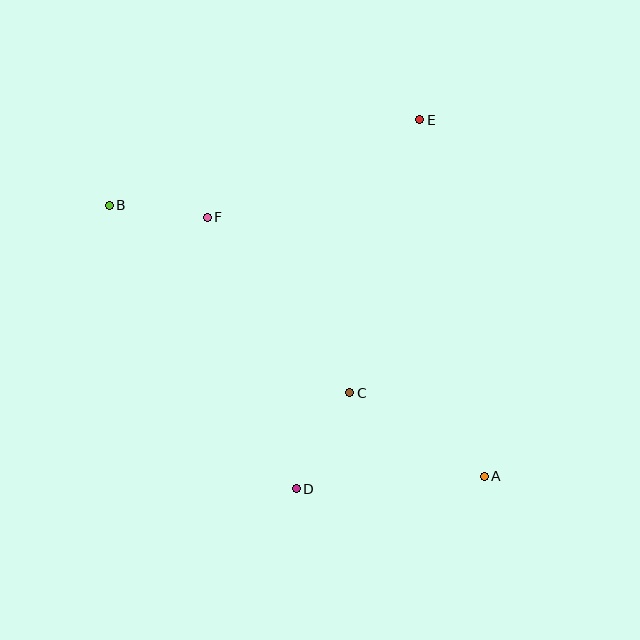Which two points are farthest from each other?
Points A and B are farthest from each other.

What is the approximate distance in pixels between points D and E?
The distance between D and E is approximately 389 pixels.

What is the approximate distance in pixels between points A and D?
The distance between A and D is approximately 188 pixels.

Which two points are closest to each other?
Points B and F are closest to each other.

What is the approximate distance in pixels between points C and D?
The distance between C and D is approximately 110 pixels.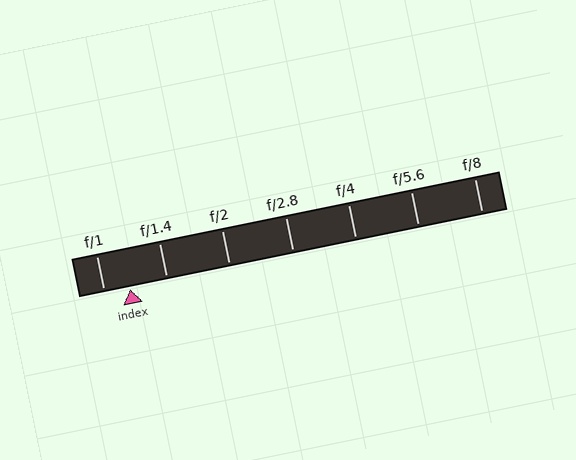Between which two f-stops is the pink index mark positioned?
The index mark is between f/1 and f/1.4.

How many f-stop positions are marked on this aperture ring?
There are 7 f-stop positions marked.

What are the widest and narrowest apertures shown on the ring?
The widest aperture shown is f/1 and the narrowest is f/8.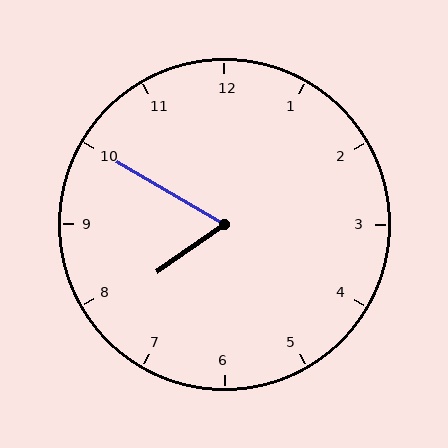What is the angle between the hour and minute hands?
Approximately 65 degrees.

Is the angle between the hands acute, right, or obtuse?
It is acute.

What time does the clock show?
7:50.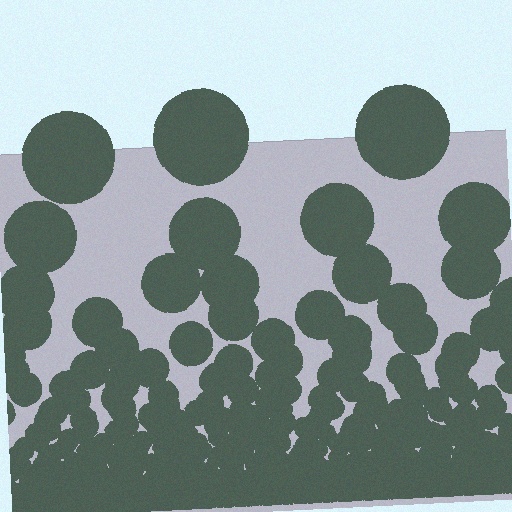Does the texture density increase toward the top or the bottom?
Density increases toward the bottom.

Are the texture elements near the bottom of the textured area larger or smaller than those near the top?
Smaller. The gradient is inverted — elements near the bottom are smaller and denser.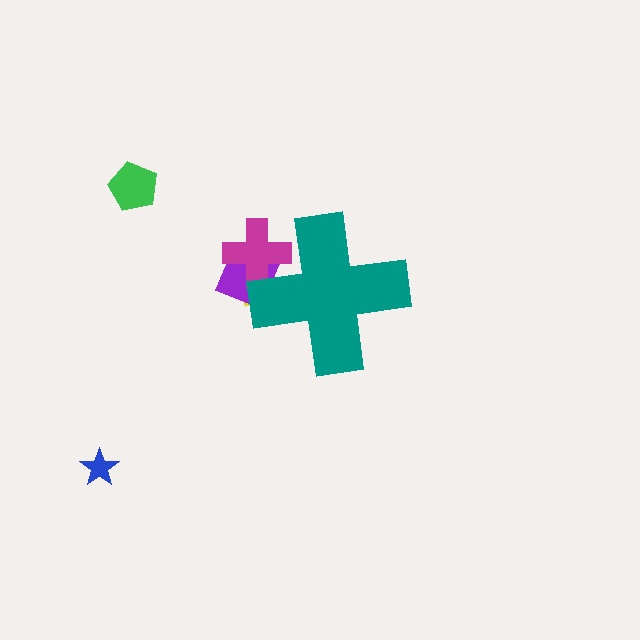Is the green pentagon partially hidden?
No, the green pentagon is fully visible.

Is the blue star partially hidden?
No, the blue star is fully visible.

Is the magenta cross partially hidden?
Yes, the magenta cross is partially hidden behind the teal cross.